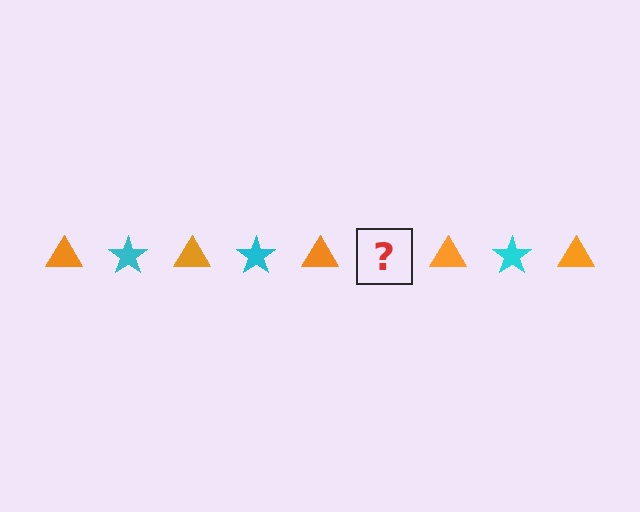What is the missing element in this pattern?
The missing element is a cyan star.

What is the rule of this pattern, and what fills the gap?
The rule is that the pattern alternates between orange triangle and cyan star. The gap should be filled with a cyan star.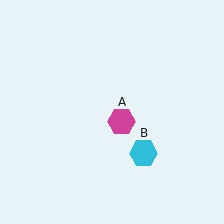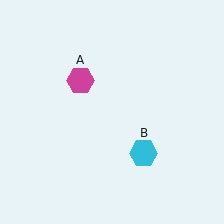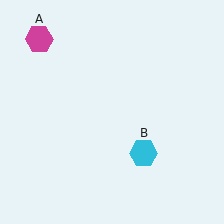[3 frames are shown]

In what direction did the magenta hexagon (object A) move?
The magenta hexagon (object A) moved up and to the left.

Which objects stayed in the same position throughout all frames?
Cyan hexagon (object B) remained stationary.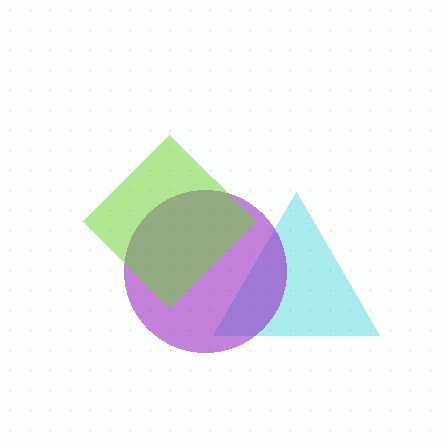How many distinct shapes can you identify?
There are 3 distinct shapes: a cyan triangle, a purple circle, a lime diamond.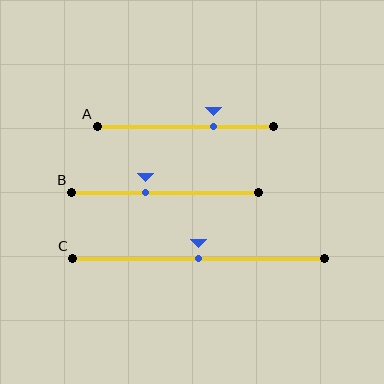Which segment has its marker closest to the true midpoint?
Segment C has its marker closest to the true midpoint.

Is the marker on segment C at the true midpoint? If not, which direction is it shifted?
Yes, the marker on segment C is at the true midpoint.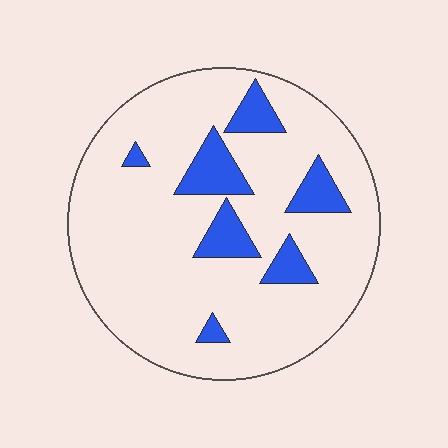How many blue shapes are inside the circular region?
7.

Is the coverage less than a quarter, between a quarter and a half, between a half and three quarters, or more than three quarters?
Less than a quarter.